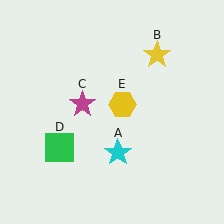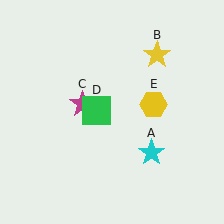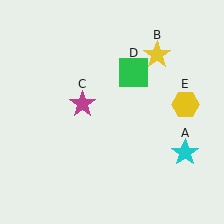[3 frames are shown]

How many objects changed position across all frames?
3 objects changed position: cyan star (object A), green square (object D), yellow hexagon (object E).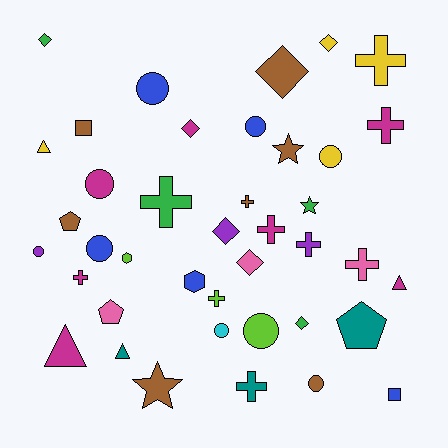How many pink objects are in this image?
There are 3 pink objects.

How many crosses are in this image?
There are 10 crosses.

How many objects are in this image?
There are 40 objects.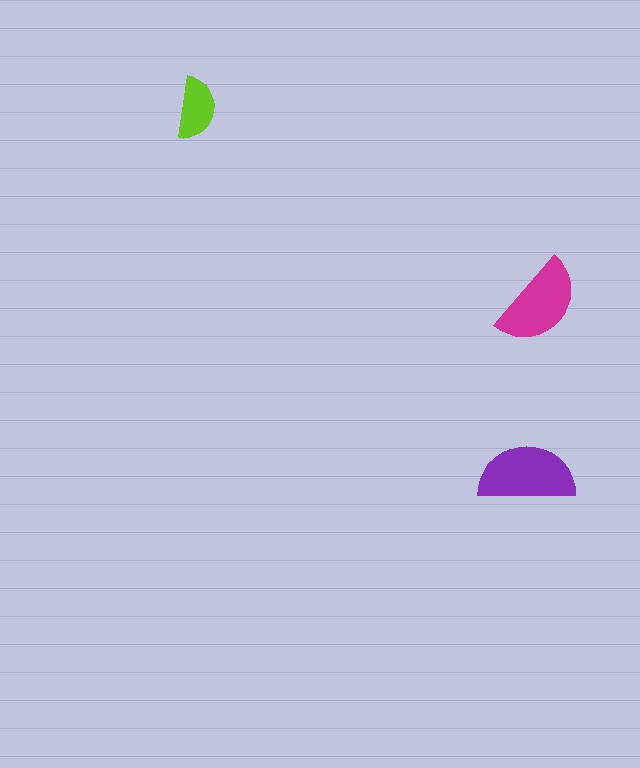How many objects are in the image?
There are 3 objects in the image.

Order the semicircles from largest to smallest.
the purple one, the magenta one, the lime one.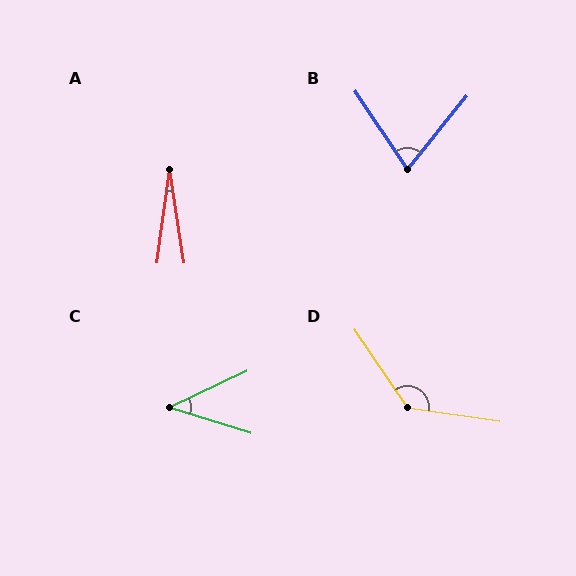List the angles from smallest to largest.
A (17°), C (43°), B (73°), D (132°).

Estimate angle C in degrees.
Approximately 43 degrees.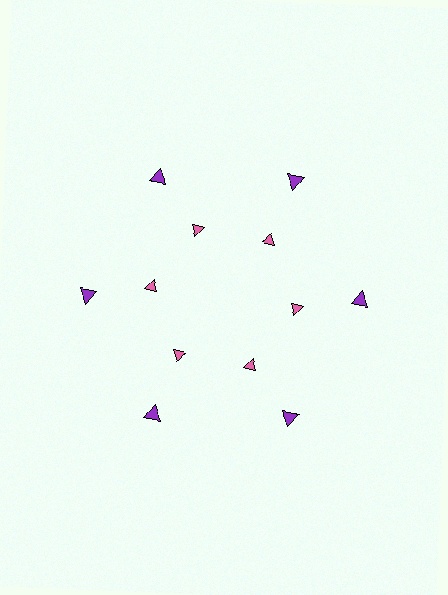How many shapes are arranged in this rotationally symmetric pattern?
There are 12 shapes, arranged in 6 groups of 2.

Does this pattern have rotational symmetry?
Yes, this pattern has 6-fold rotational symmetry. It looks the same after rotating 60 degrees around the center.